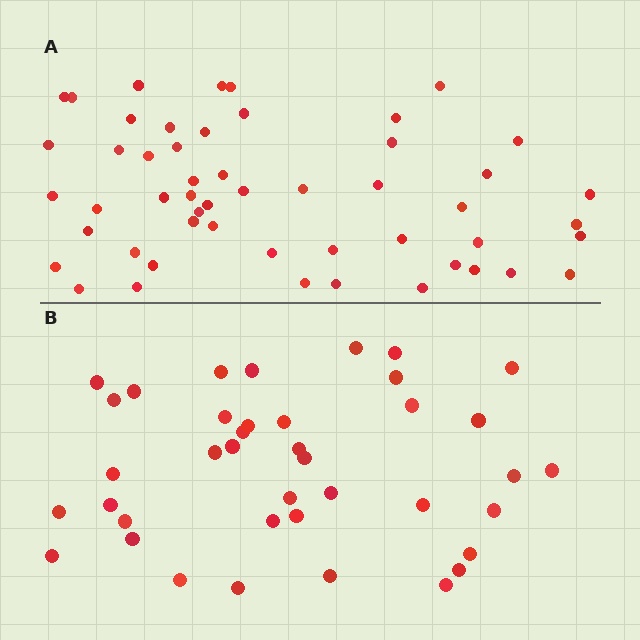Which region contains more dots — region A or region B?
Region A (the top region) has more dots.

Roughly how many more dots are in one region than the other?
Region A has approximately 15 more dots than region B.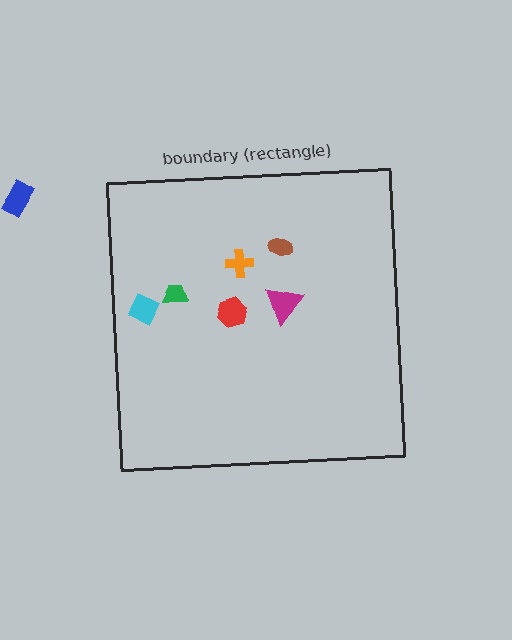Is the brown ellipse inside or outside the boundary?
Inside.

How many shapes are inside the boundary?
6 inside, 1 outside.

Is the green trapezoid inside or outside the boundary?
Inside.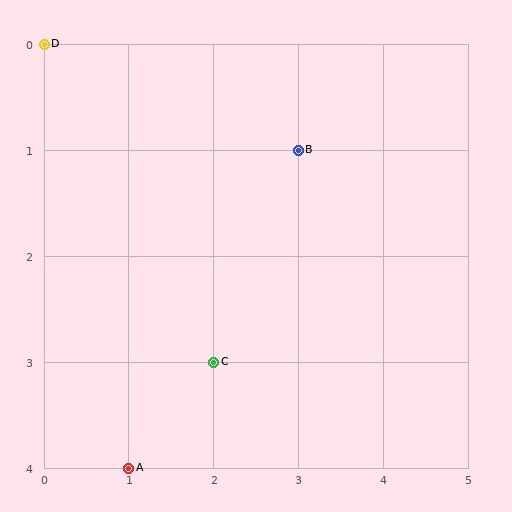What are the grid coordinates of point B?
Point B is at grid coordinates (3, 1).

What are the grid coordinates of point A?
Point A is at grid coordinates (1, 4).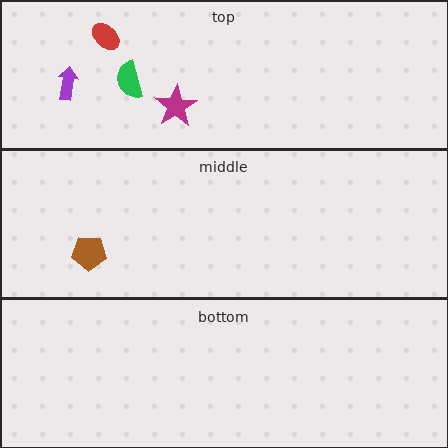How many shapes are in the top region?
4.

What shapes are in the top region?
The green semicircle, the red ellipse, the magenta star, the purple arrow.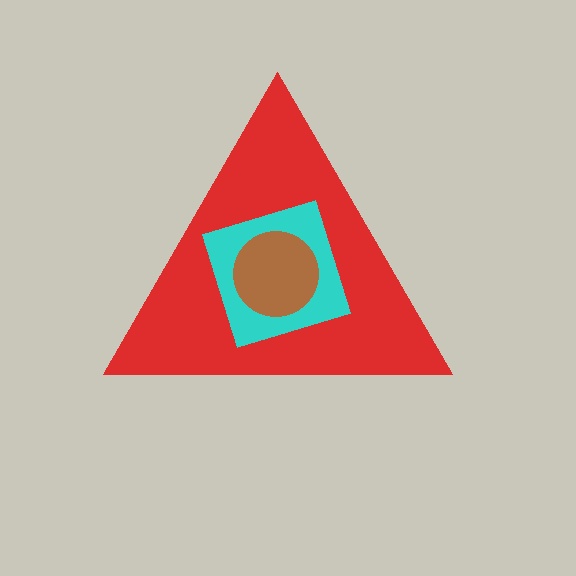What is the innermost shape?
The brown circle.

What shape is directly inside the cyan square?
The brown circle.